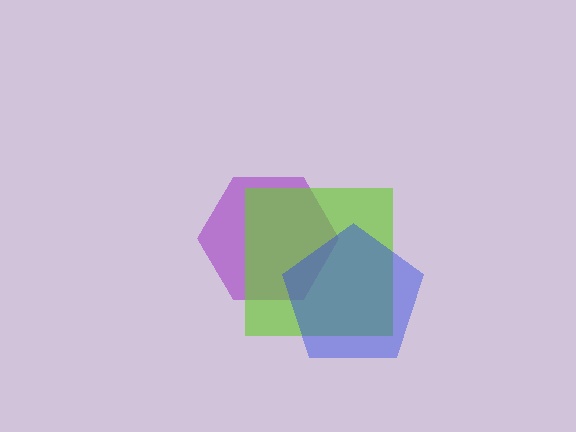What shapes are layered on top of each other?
The layered shapes are: a purple hexagon, a lime square, a blue pentagon.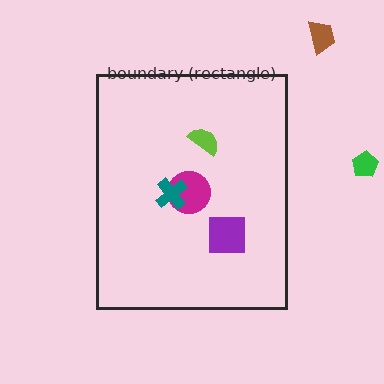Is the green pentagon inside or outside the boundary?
Outside.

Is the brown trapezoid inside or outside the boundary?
Outside.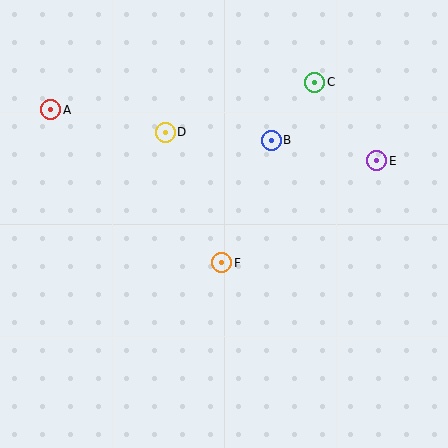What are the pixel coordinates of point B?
Point B is at (271, 140).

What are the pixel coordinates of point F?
Point F is at (222, 263).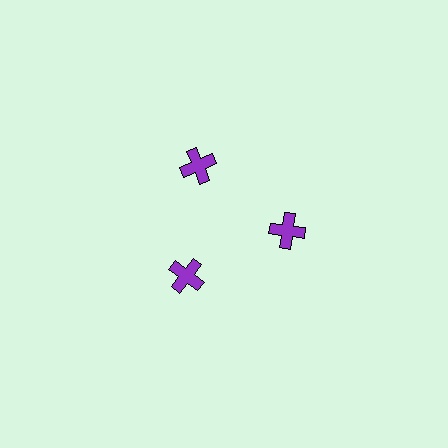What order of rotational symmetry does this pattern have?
This pattern has 3-fold rotational symmetry.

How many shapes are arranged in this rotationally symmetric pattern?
There are 3 shapes, arranged in 3 groups of 1.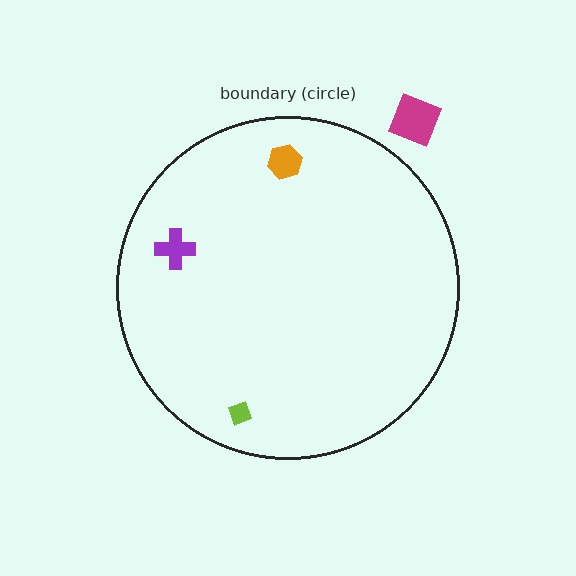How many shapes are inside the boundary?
3 inside, 1 outside.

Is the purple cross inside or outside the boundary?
Inside.